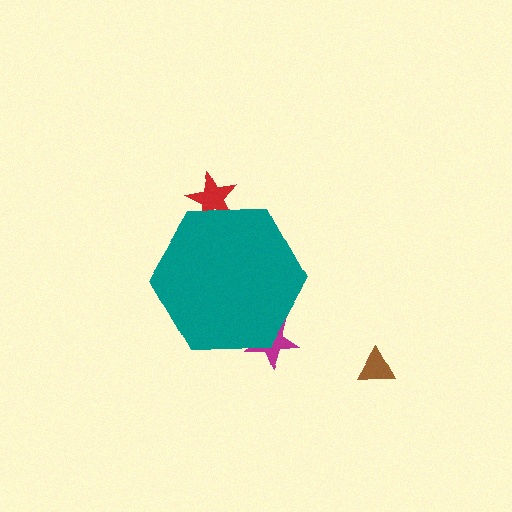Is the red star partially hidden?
Yes, the red star is partially hidden behind the teal hexagon.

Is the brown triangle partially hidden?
No, the brown triangle is fully visible.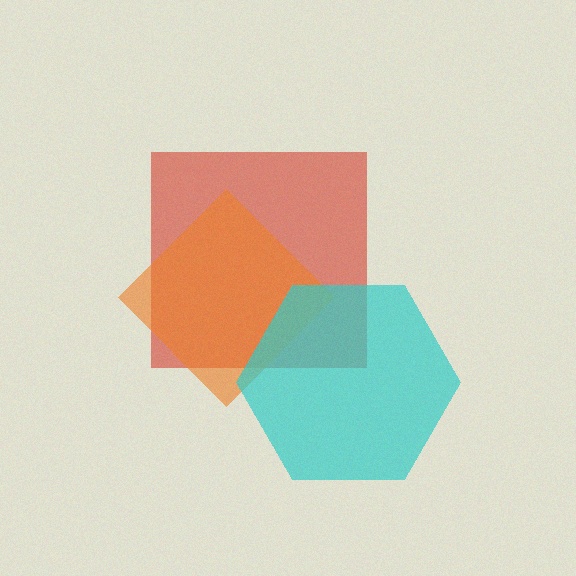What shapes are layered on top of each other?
The layered shapes are: a red square, an orange diamond, a cyan hexagon.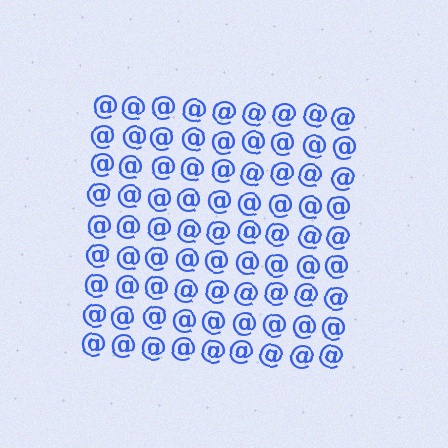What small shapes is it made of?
It is made of small at signs.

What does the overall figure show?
The overall figure shows a square.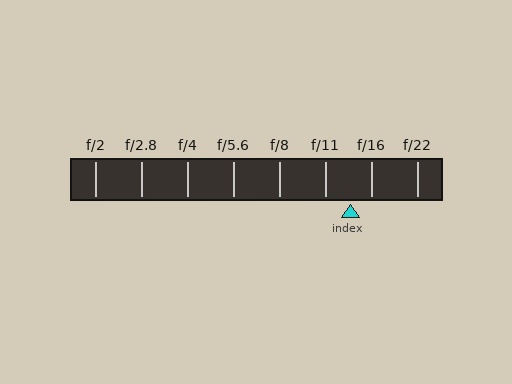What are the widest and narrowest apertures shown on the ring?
The widest aperture shown is f/2 and the narrowest is f/22.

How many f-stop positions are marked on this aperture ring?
There are 8 f-stop positions marked.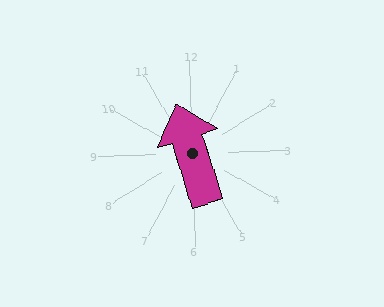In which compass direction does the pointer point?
North.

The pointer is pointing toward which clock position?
Roughly 11 o'clock.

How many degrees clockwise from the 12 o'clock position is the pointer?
Approximately 344 degrees.